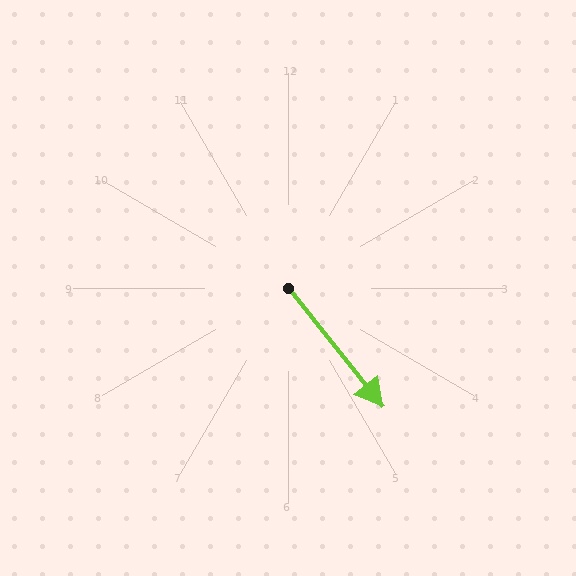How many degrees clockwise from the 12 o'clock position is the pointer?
Approximately 141 degrees.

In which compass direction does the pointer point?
Southeast.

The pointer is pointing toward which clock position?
Roughly 5 o'clock.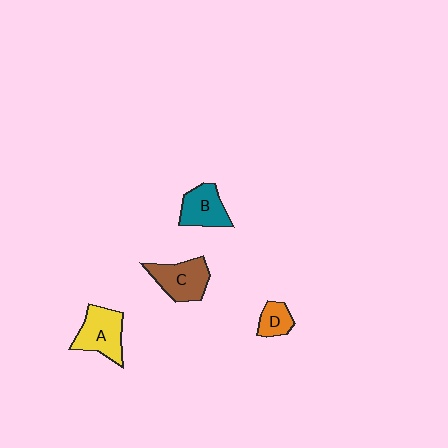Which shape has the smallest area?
Shape D (orange).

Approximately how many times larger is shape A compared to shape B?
Approximately 1.2 times.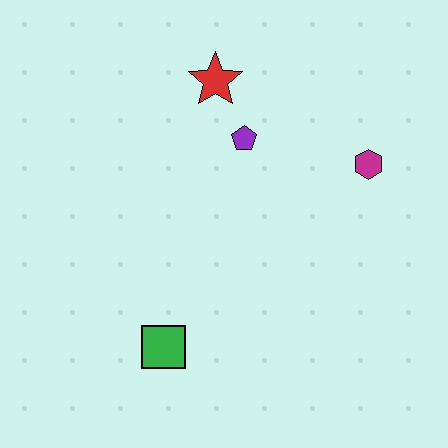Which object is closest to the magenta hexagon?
The purple pentagon is closest to the magenta hexagon.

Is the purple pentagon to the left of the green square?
No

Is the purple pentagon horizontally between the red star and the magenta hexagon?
Yes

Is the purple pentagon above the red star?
No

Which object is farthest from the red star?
The green square is farthest from the red star.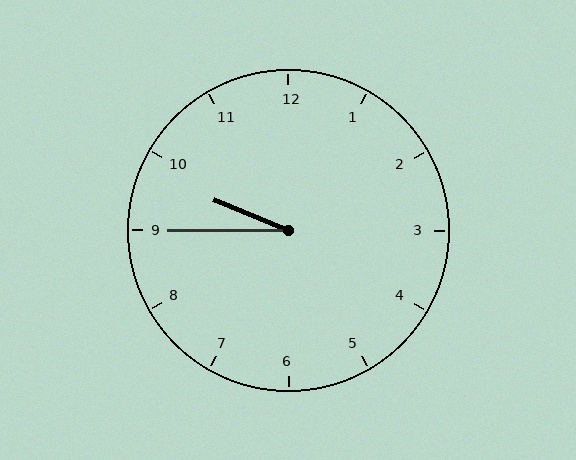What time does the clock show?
9:45.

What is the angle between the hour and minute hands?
Approximately 22 degrees.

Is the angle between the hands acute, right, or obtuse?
It is acute.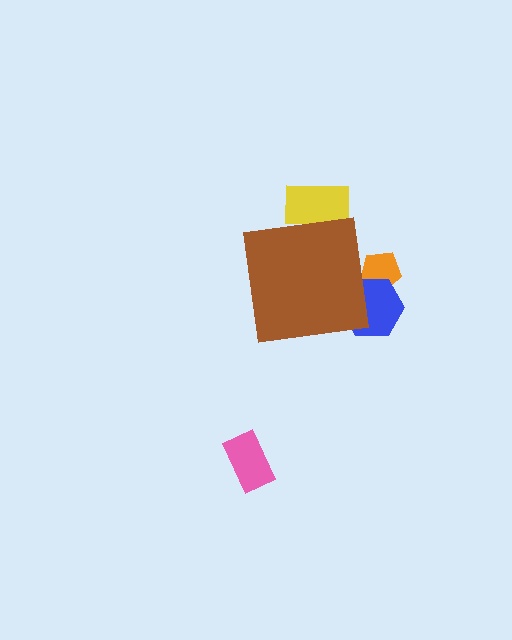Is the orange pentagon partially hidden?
Yes, the orange pentagon is partially hidden behind the brown square.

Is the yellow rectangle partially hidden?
Yes, the yellow rectangle is partially hidden behind the brown square.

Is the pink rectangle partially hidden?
No, the pink rectangle is fully visible.